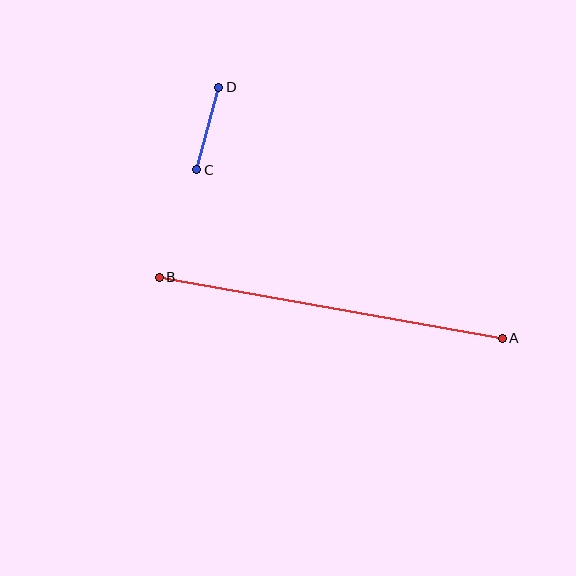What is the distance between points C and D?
The distance is approximately 85 pixels.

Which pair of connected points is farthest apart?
Points A and B are farthest apart.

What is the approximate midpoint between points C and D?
The midpoint is at approximately (208, 129) pixels.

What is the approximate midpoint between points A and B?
The midpoint is at approximately (331, 308) pixels.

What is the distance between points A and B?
The distance is approximately 348 pixels.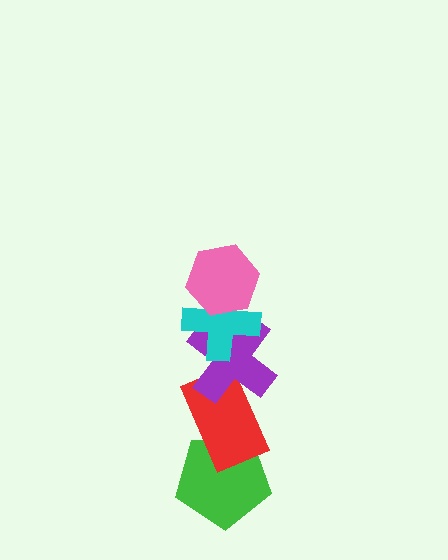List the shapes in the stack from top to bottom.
From top to bottom: the pink hexagon, the cyan cross, the purple cross, the red rectangle, the green pentagon.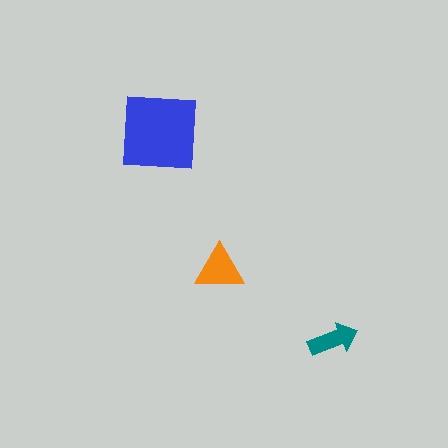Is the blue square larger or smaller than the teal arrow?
Larger.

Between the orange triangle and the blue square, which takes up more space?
The blue square.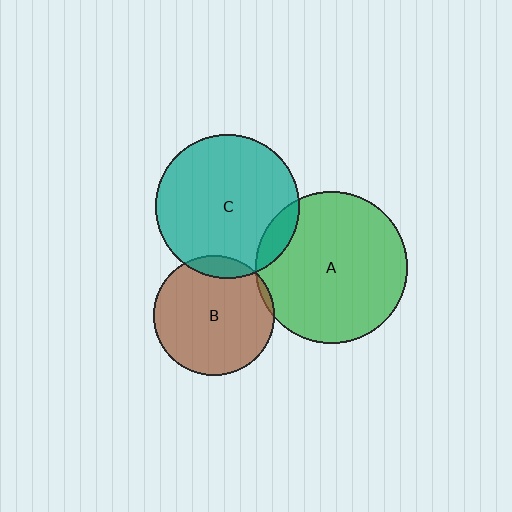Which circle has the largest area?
Circle A (green).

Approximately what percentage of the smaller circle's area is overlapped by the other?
Approximately 10%.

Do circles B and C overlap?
Yes.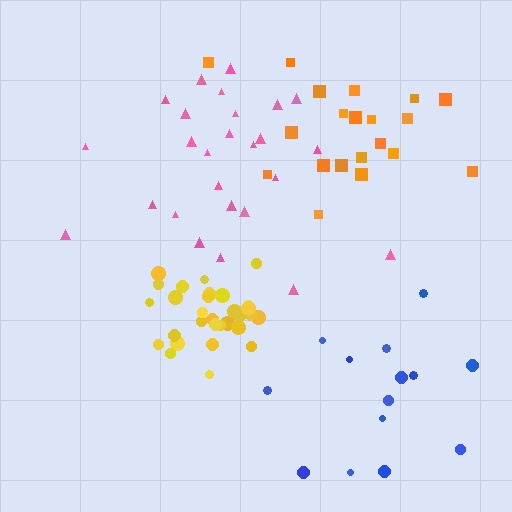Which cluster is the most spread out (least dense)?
Blue.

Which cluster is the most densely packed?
Yellow.